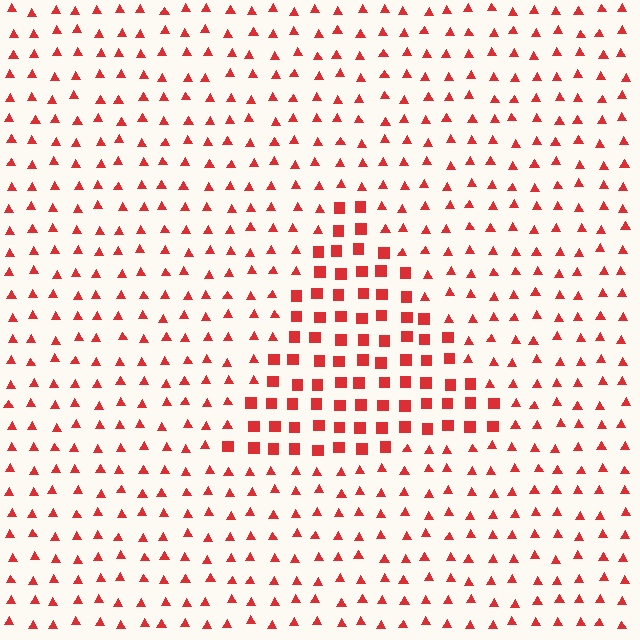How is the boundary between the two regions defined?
The boundary is defined by a change in element shape: squares inside vs. triangles outside. All elements share the same color and spacing.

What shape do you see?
I see a triangle.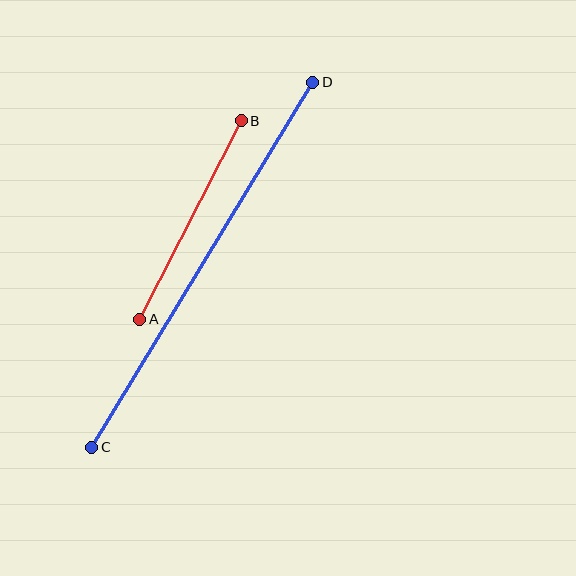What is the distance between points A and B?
The distance is approximately 223 pixels.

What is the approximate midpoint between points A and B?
The midpoint is at approximately (190, 220) pixels.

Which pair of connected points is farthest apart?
Points C and D are farthest apart.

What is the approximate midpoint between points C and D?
The midpoint is at approximately (202, 265) pixels.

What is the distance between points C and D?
The distance is approximately 426 pixels.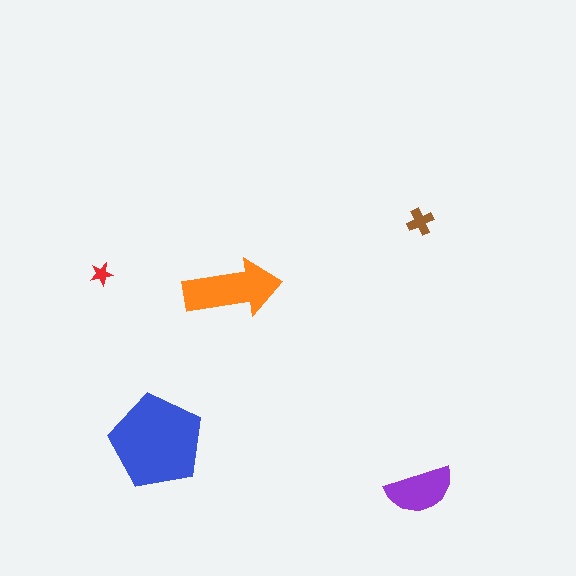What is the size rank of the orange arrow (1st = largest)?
2nd.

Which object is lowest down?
The purple semicircle is bottommost.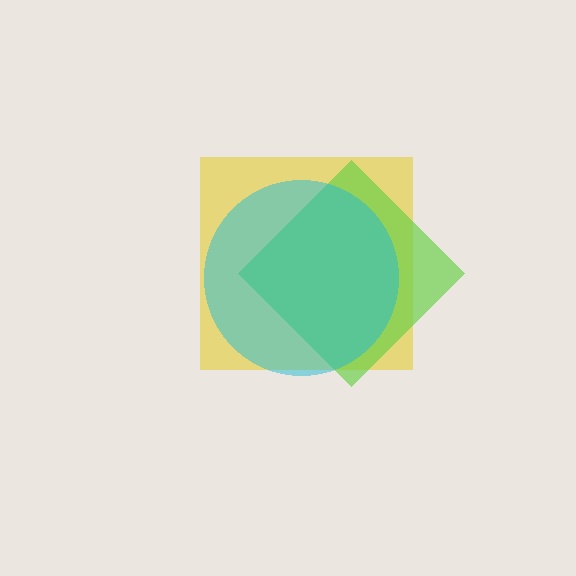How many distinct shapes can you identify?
There are 3 distinct shapes: a yellow square, a lime diamond, a cyan circle.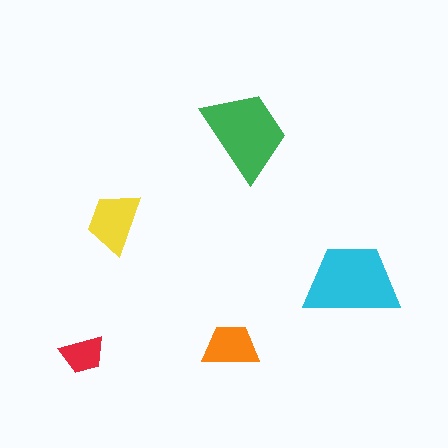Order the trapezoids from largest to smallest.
the cyan one, the green one, the yellow one, the orange one, the red one.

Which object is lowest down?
The red trapezoid is bottommost.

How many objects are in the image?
There are 5 objects in the image.